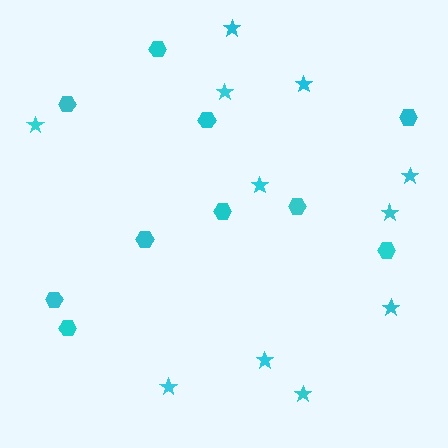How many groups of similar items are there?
There are 2 groups: one group of hexagons (10) and one group of stars (11).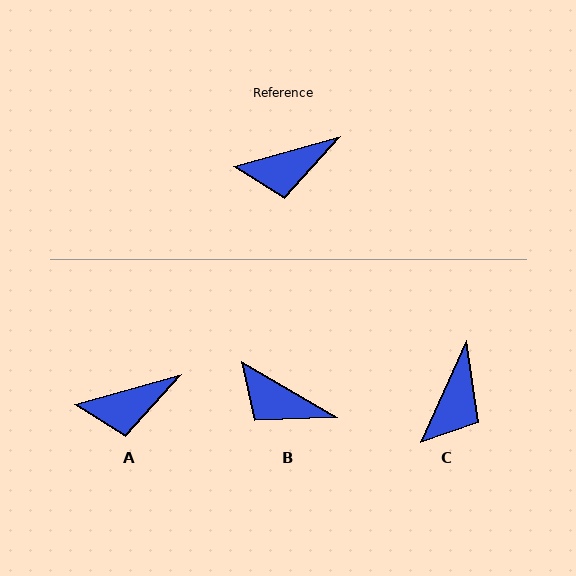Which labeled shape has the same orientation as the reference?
A.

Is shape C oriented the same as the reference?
No, it is off by about 50 degrees.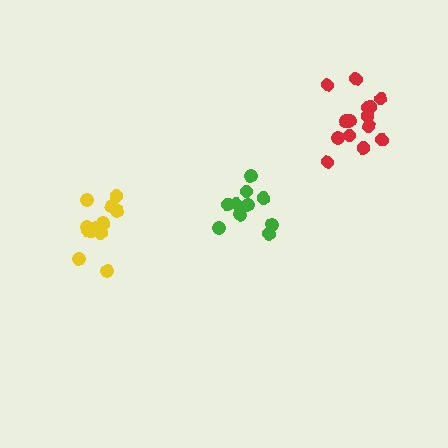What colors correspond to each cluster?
The clusters are colored: green, yellow, red.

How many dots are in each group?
Group 1: 10 dots, Group 2: 13 dots, Group 3: 14 dots (37 total).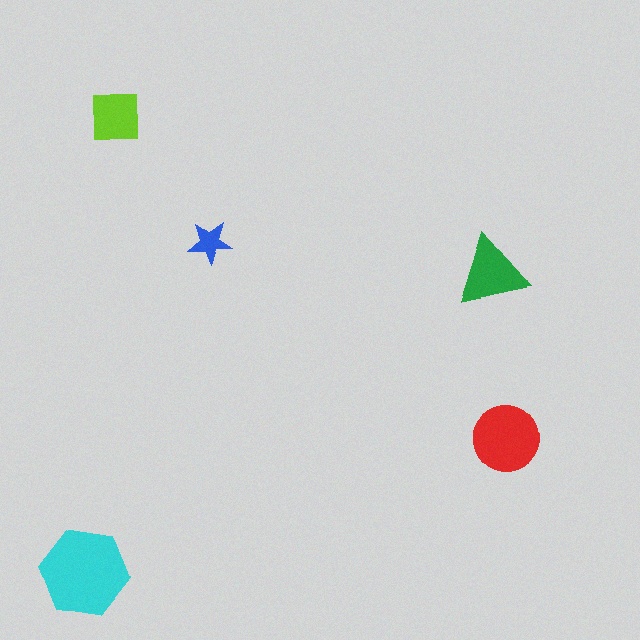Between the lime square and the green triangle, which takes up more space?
The green triangle.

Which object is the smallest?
The blue star.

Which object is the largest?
The cyan hexagon.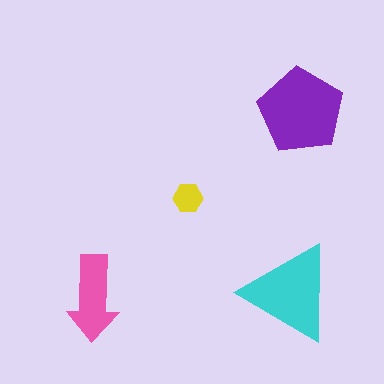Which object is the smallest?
The yellow hexagon.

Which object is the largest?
The purple pentagon.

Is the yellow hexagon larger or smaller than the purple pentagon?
Smaller.